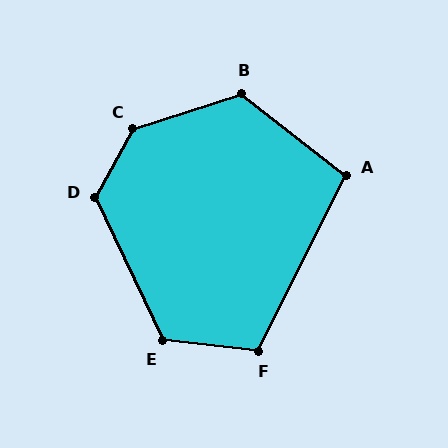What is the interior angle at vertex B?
Approximately 124 degrees (obtuse).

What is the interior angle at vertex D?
Approximately 126 degrees (obtuse).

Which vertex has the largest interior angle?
C, at approximately 137 degrees.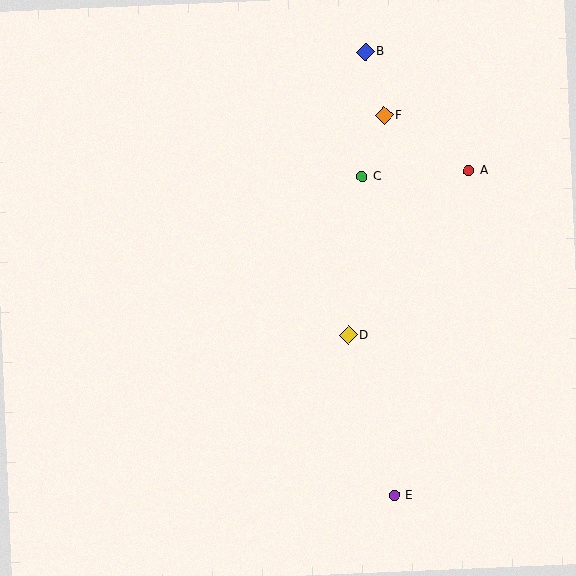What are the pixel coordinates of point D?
Point D is at (348, 335).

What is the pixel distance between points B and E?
The distance between B and E is 445 pixels.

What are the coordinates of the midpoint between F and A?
The midpoint between F and A is at (426, 143).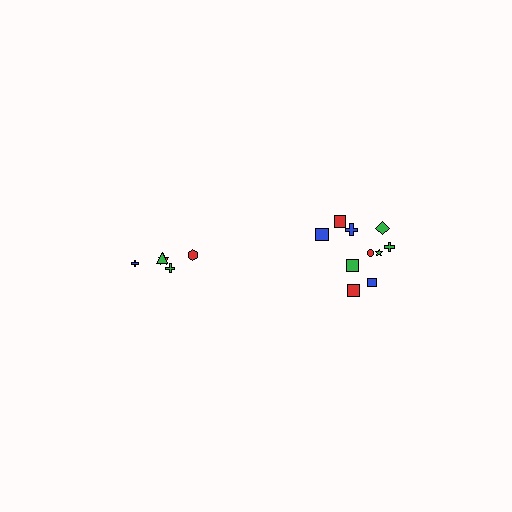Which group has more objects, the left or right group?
The right group.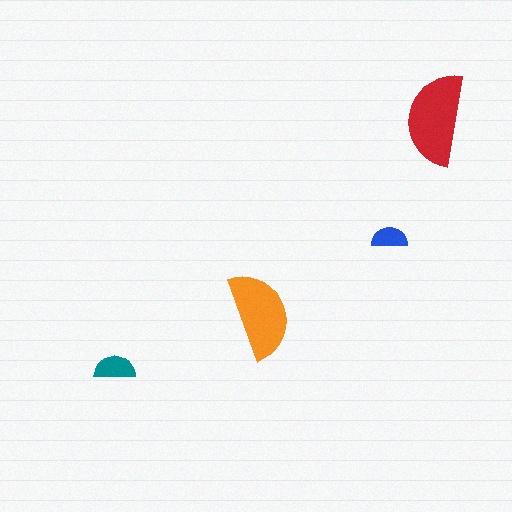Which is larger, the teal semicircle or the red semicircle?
The red one.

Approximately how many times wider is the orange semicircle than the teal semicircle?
About 2 times wider.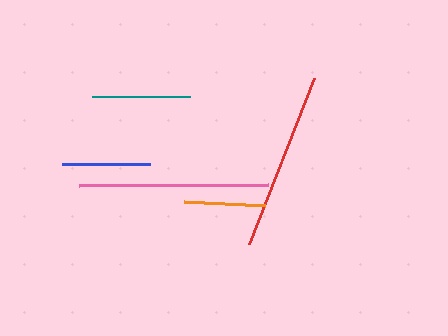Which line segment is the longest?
The pink line is the longest at approximately 188 pixels.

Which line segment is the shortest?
The orange line is the shortest at approximately 82 pixels.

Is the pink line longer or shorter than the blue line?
The pink line is longer than the blue line.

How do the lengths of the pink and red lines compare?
The pink and red lines are approximately the same length.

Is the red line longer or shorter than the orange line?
The red line is longer than the orange line.